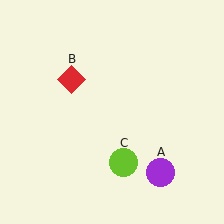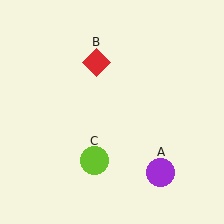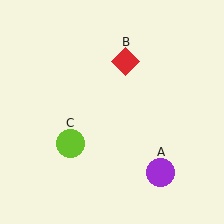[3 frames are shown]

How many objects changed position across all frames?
2 objects changed position: red diamond (object B), lime circle (object C).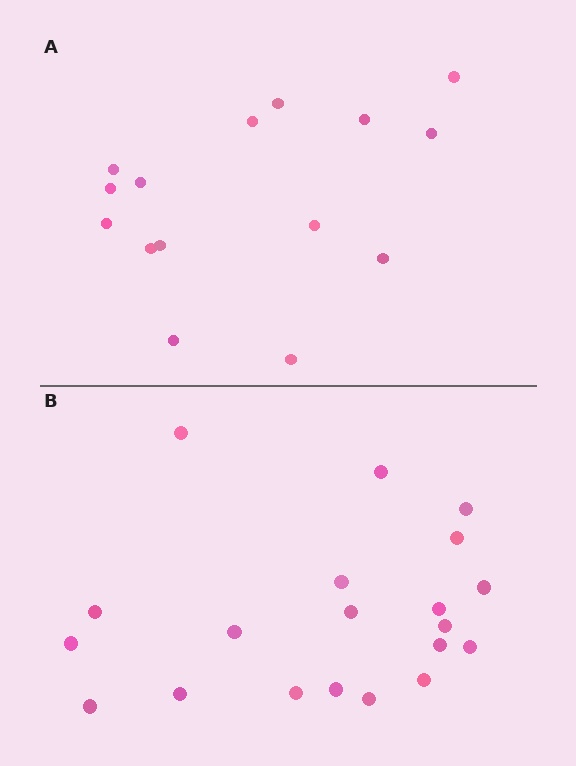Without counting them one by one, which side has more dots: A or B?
Region B (the bottom region) has more dots.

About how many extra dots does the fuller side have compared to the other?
Region B has about 5 more dots than region A.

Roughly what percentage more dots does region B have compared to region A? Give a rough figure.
About 35% more.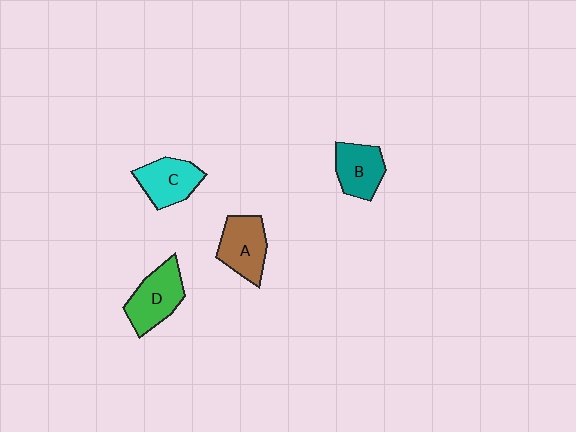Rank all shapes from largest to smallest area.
From largest to smallest: D (green), A (brown), C (cyan), B (teal).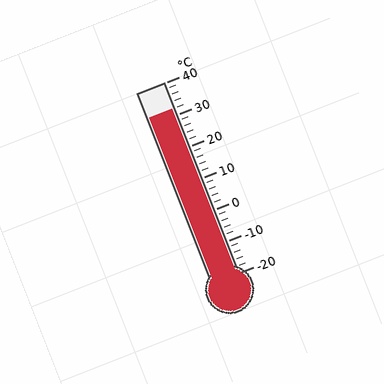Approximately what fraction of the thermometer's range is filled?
The thermometer is filled to approximately 85% of its range.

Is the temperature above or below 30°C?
The temperature is above 30°C.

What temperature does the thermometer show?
The thermometer shows approximately 32°C.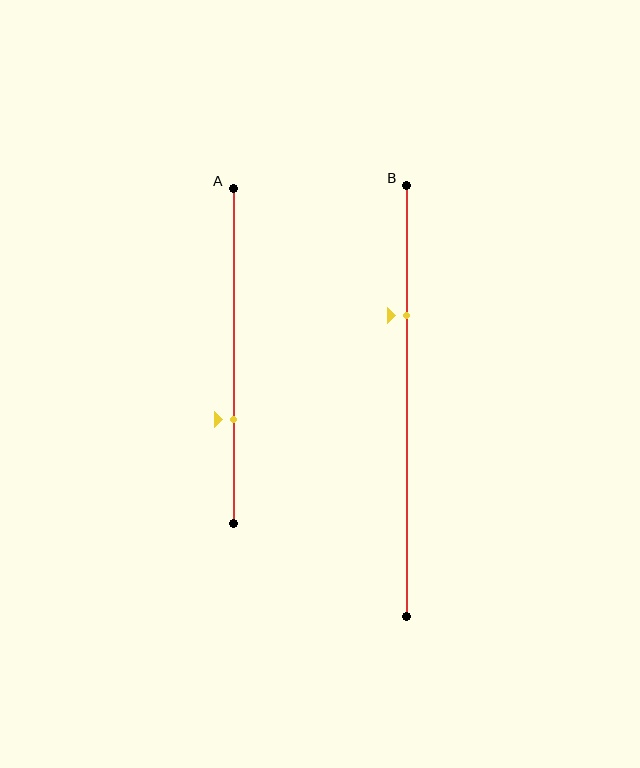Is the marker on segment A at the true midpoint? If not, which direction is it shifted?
No, the marker on segment A is shifted downward by about 19% of the segment length.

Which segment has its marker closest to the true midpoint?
Segment A has its marker closest to the true midpoint.